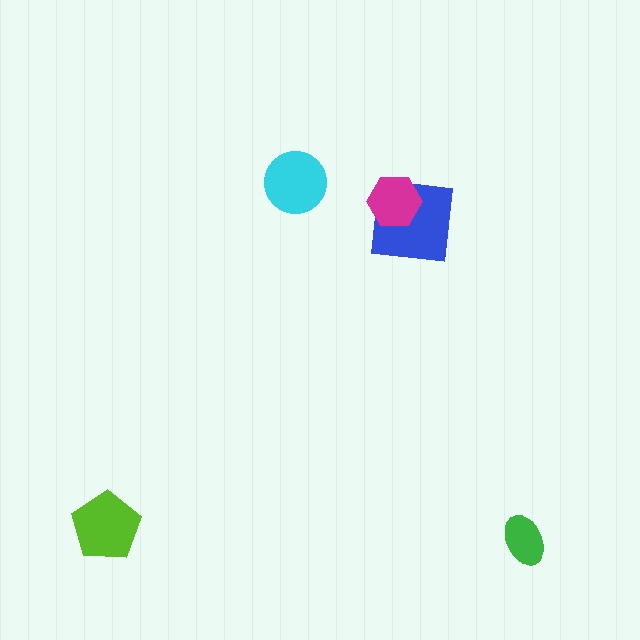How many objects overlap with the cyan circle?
0 objects overlap with the cyan circle.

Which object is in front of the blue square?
The magenta hexagon is in front of the blue square.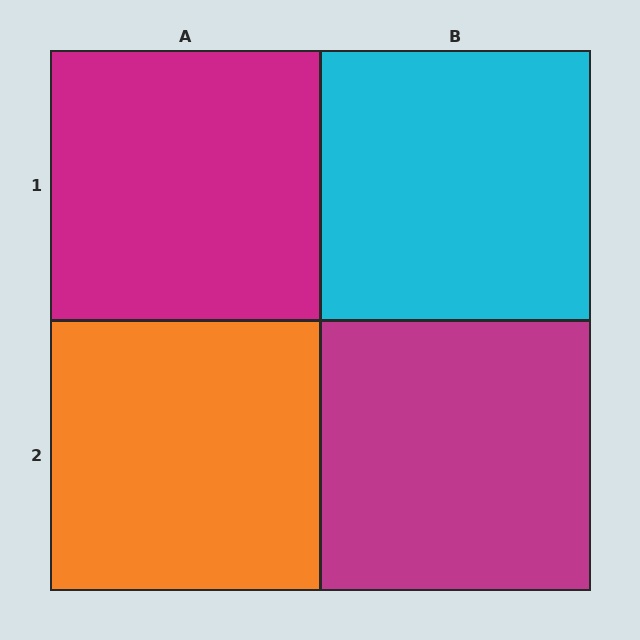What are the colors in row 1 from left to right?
Magenta, cyan.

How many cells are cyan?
1 cell is cyan.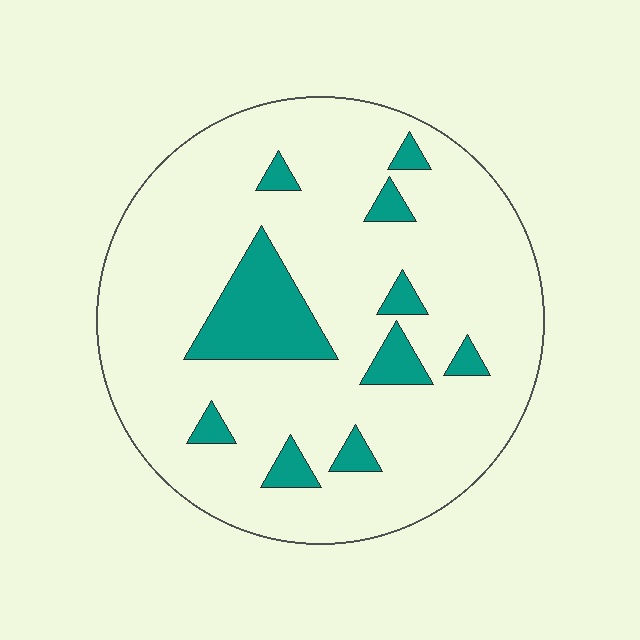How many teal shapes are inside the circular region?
10.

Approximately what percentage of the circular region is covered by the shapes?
Approximately 15%.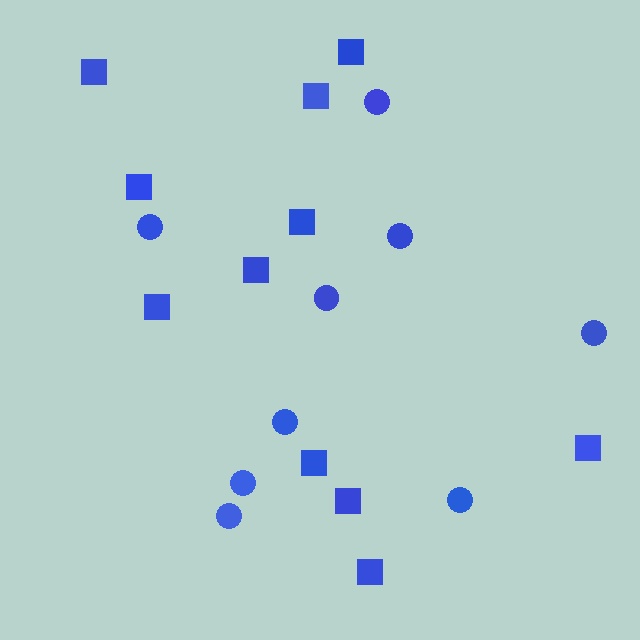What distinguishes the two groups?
There are 2 groups: one group of squares (11) and one group of circles (9).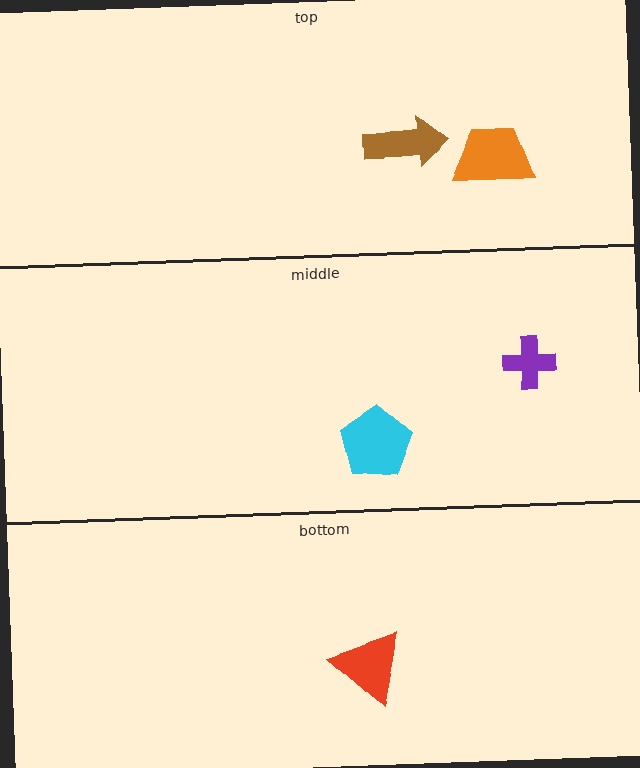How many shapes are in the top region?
2.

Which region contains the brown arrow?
The top region.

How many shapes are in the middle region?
2.